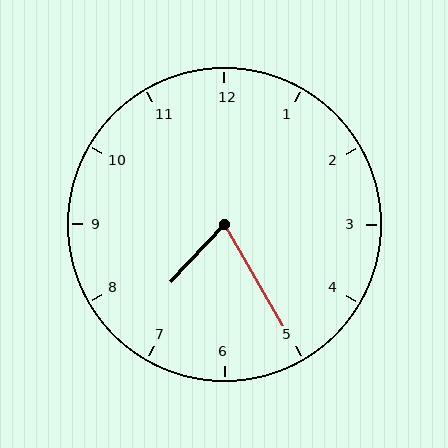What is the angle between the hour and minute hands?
Approximately 72 degrees.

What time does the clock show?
7:25.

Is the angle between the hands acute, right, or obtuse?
It is acute.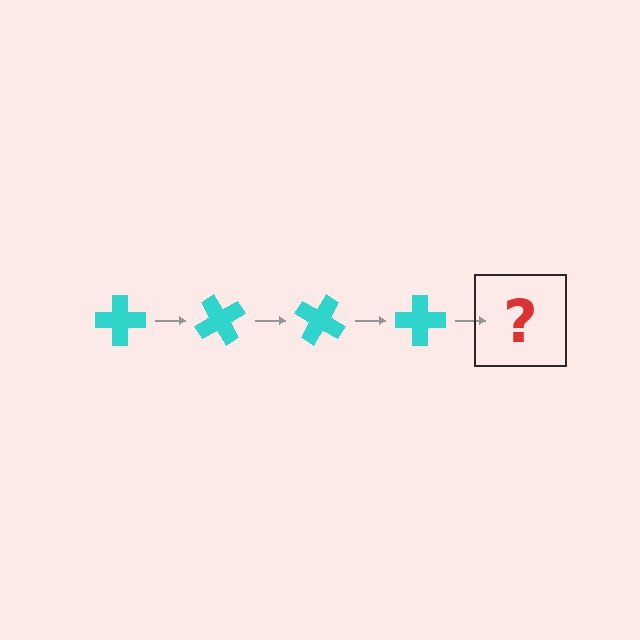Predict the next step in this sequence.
The next step is a cyan cross rotated 240 degrees.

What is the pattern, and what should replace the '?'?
The pattern is that the cross rotates 60 degrees each step. The '?' should be a cyan cross rotated 240 degrees.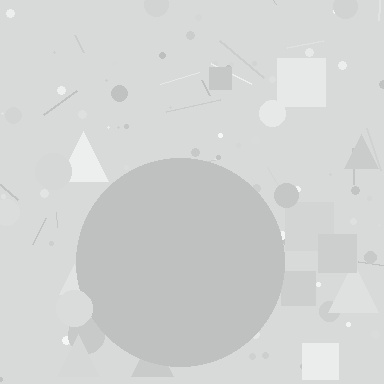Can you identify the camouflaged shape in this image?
The camouflaged shape is a circle.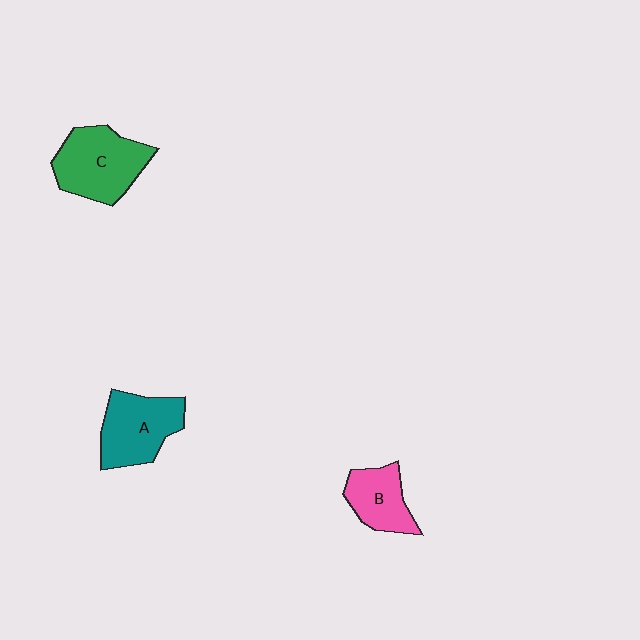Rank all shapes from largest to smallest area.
From largest to smallest: C (green), A (teal), B (pink).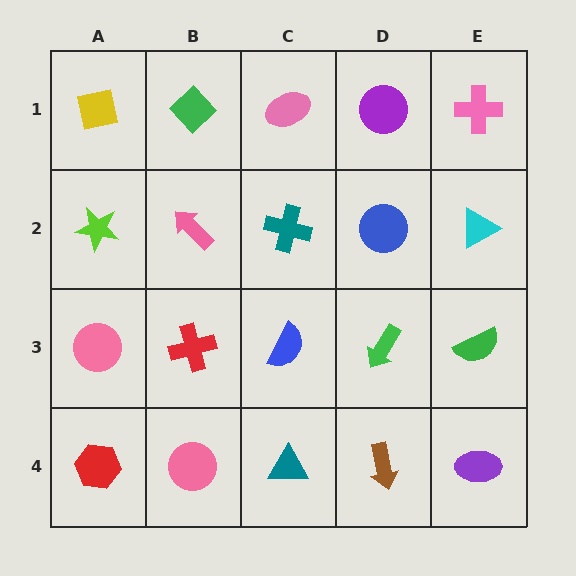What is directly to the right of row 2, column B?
A teal cross.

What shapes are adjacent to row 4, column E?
A green semicircle (row 3, column E), a brown arrow (row 4, column D).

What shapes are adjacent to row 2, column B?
A green diamond (row 1, column B), a red cross (row 3, column B), a lime star (row 2, column A), a teal cross (row 2, column C).